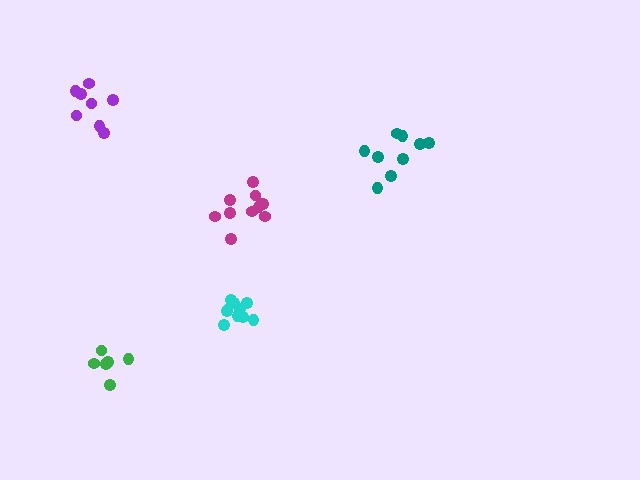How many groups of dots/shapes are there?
There are 5 groups.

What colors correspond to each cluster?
The clusters are colored: cyan, teal, magenta, purple, green.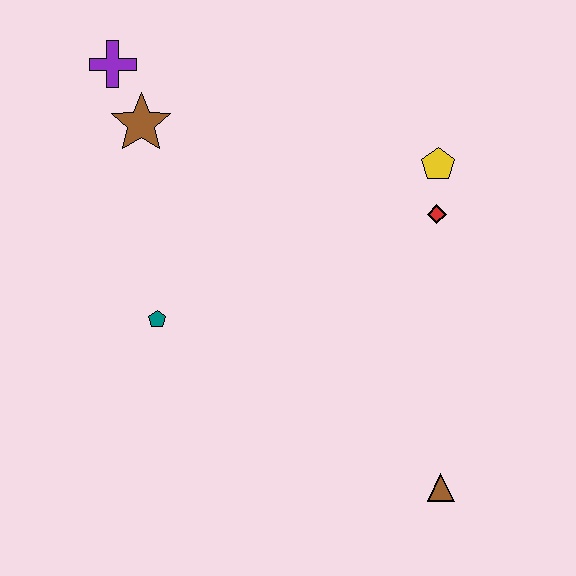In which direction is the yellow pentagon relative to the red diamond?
The yellow pentagon is above the red diamond.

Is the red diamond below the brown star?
Yes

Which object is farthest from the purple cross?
The brown triangle is farthest from the purple cross.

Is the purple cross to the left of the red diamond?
Yes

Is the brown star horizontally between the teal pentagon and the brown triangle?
No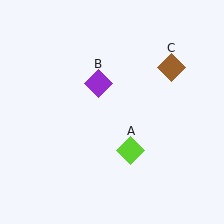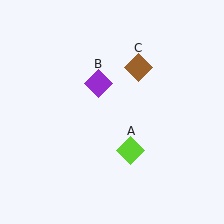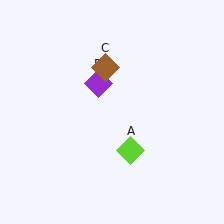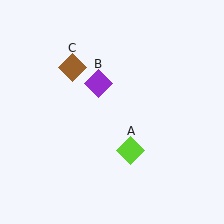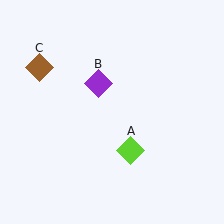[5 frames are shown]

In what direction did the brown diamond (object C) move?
The brown diamond (object C) moved left.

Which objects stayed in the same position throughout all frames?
Lime diamond (object A) and purple diamond (object B) remained stationary.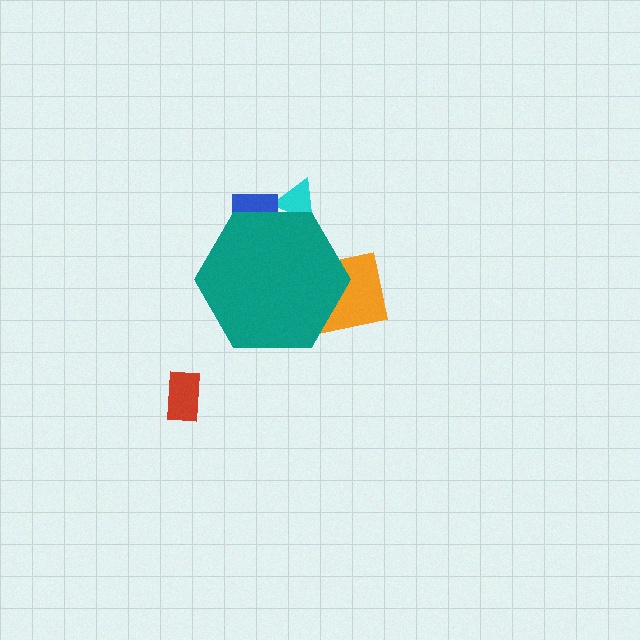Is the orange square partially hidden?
Yes, the orange square is partially hidden behind the teal hexagon.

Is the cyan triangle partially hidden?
Yes, the cyan triangle is partially hidden behind the teal hexagon.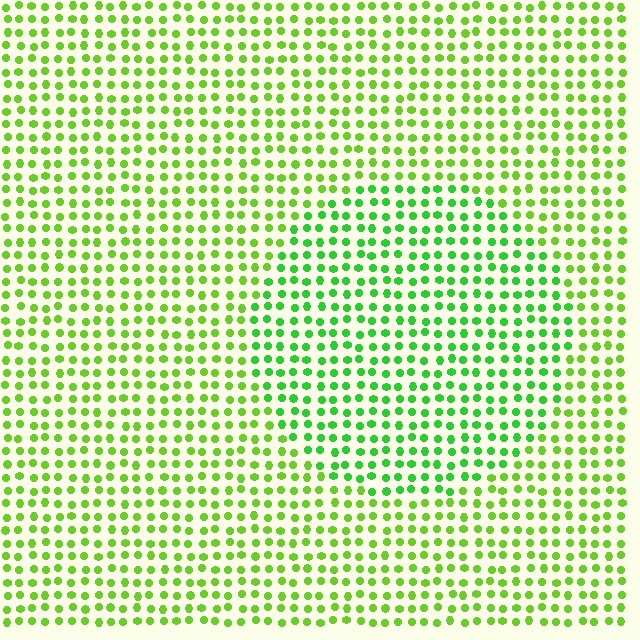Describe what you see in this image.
The image is filled with small lime elements in a uniform arrangement. A circle-shaped region is visible where the elements are tinted to a slightly different hue, forming a subtle color boundary.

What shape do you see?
I see a circle.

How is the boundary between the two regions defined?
The boundary is defined purely by a slight shift in hue (about 26 degrees). Spacing, size, and orientation are identical on both sides.